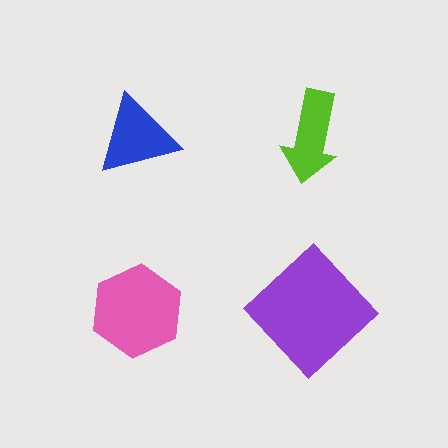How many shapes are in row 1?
2 shapes.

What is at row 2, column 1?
A pink hexagon.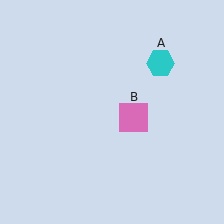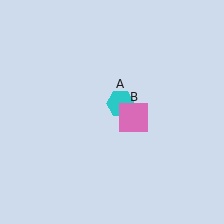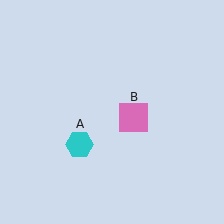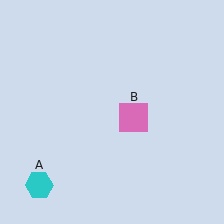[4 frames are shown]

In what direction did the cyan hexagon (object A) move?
The cyan hexagon (object A) moved down and to the left.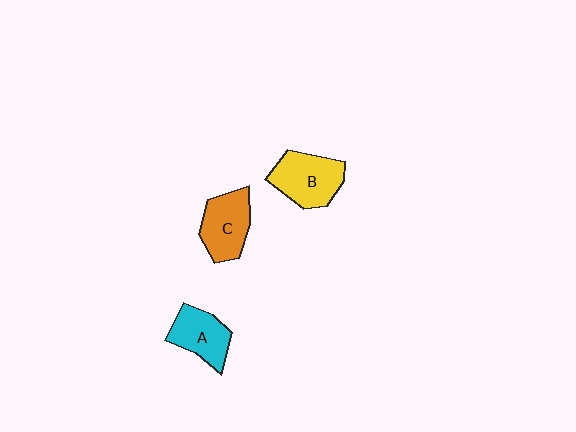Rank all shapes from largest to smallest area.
From largest to smallest: B (yellow), C (orange), A (cyan).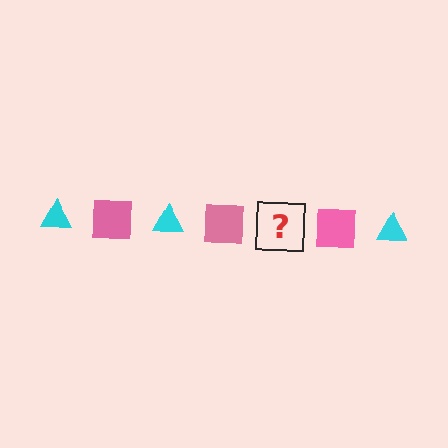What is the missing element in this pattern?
The missing element is a cyan triangle.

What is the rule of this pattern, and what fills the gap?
The rule is that the pattern alternates between cyan triangle and pink square. The gap should be filled with a cyan triangle.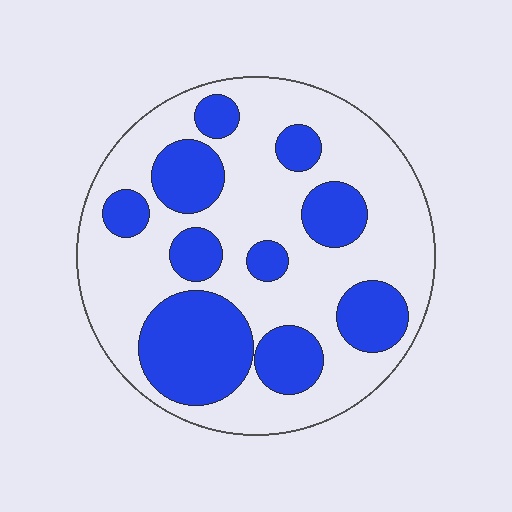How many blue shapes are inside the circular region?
10.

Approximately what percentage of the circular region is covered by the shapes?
Approximately 35%.